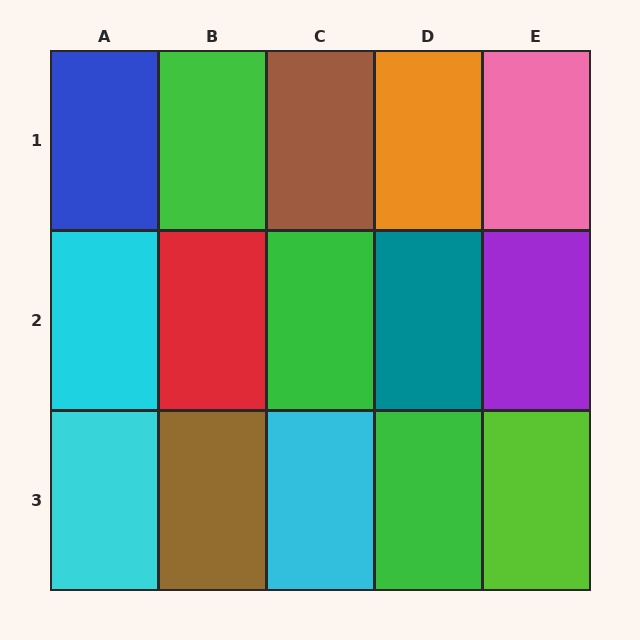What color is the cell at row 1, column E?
Pink.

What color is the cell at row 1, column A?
Blue.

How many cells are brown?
2 cells are brown.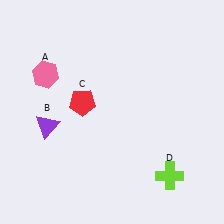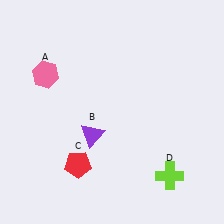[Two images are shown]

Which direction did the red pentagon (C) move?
The red pentagon (C) moved down.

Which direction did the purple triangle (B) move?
The purple triangle (B) moved right.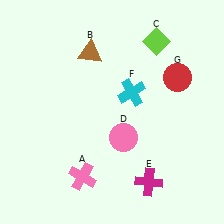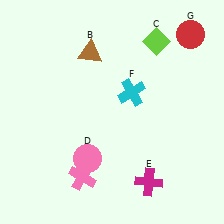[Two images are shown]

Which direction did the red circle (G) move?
The red circle (G) moved up.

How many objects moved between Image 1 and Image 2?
2 objects moved between the two images.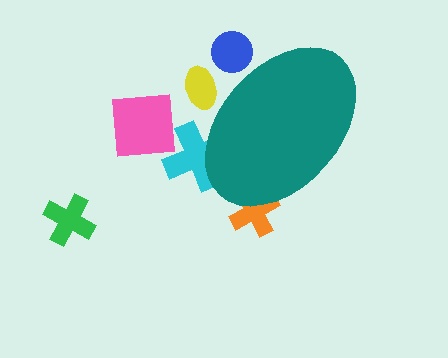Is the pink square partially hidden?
No, the pink square is fully visible.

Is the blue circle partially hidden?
Yes, the blue circle is partially hidden behind the teal ellipse.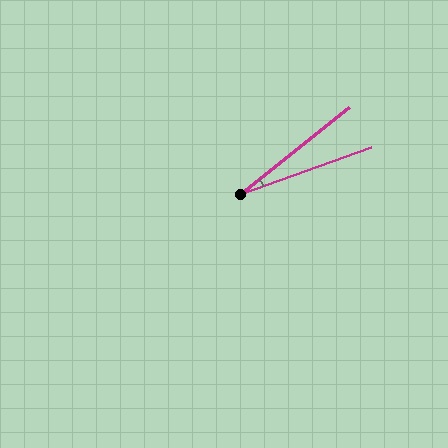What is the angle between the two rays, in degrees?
Approximately 19 degrees.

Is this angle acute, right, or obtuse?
It is acute.